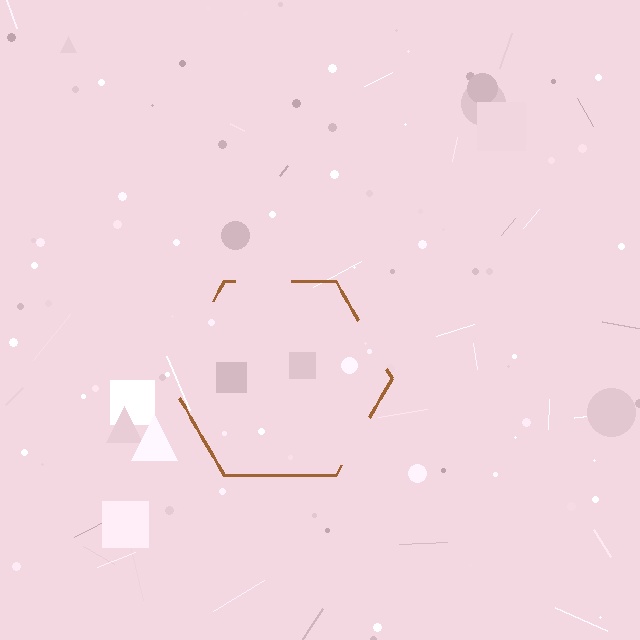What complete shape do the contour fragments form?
The contour fragments form a hexagon.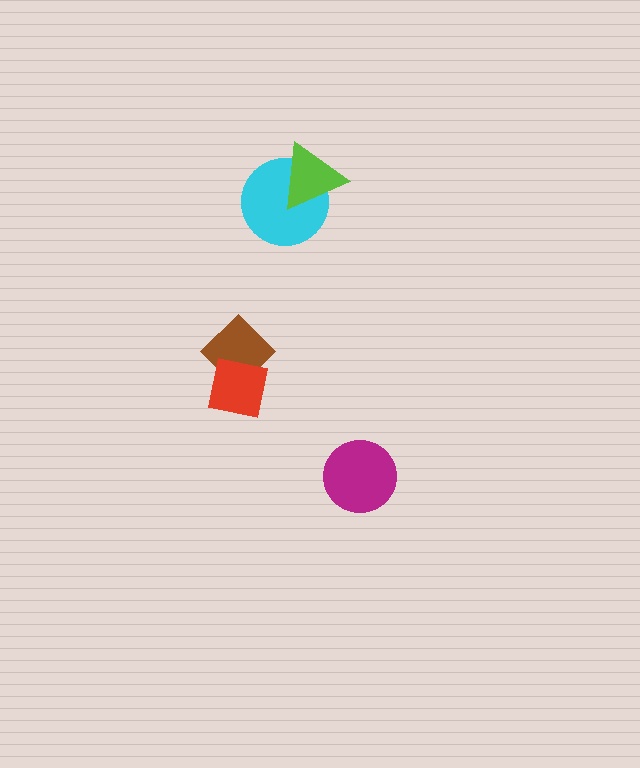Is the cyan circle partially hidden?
Yes, it is partially covered by another shape.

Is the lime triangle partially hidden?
No, no other shape covers it.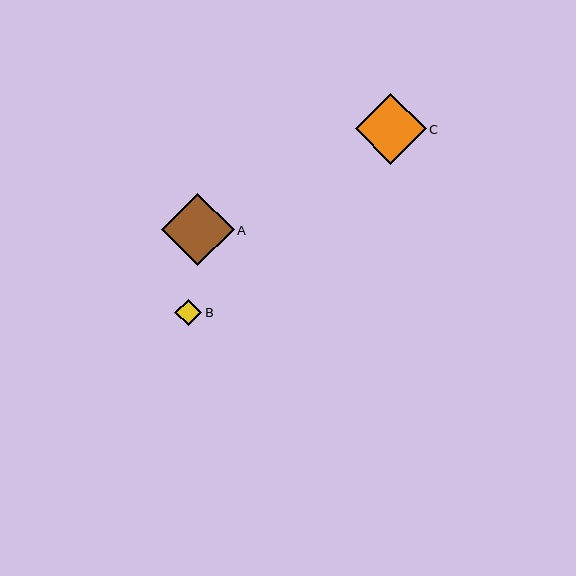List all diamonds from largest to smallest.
From largest to smallest: A, C, B.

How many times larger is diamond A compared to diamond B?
Diamond A is approximately 2.7 times the size of diamond B.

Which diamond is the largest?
Diamond A is the largest with a size of approximately 73 pixels.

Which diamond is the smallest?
Diamond B is the smallest with a size of approximately 27 pixels.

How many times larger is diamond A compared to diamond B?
Diamond A is approximately 2.7 times the size of diamond B.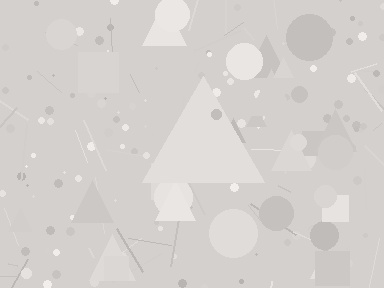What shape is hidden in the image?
A triangle is hidden in the image.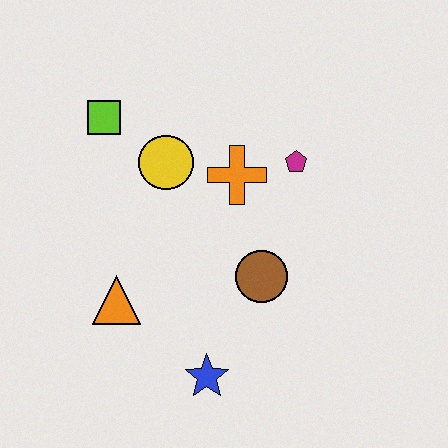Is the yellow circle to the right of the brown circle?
No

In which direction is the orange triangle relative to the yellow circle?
The orange triangle is below the yellow circle.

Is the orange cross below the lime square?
Yes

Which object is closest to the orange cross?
The magenta pentagon is closest to the orange cross.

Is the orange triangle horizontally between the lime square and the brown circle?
Yes